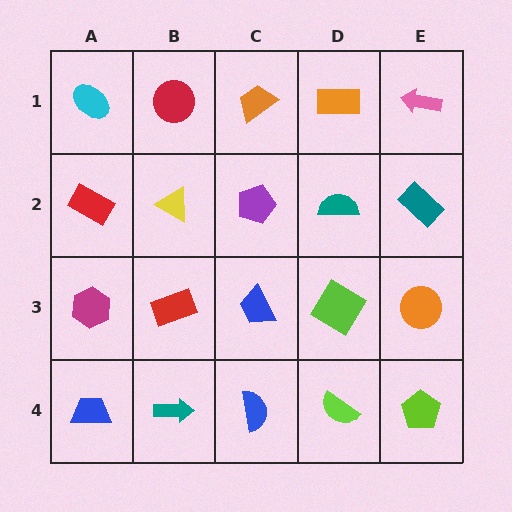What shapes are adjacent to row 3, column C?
A purple pentagon (row 2, column C), a blue semicircle (row 4, column C), a red rectangle (row 3, column B), a lime diamond (row 3, column D).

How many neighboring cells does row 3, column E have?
3.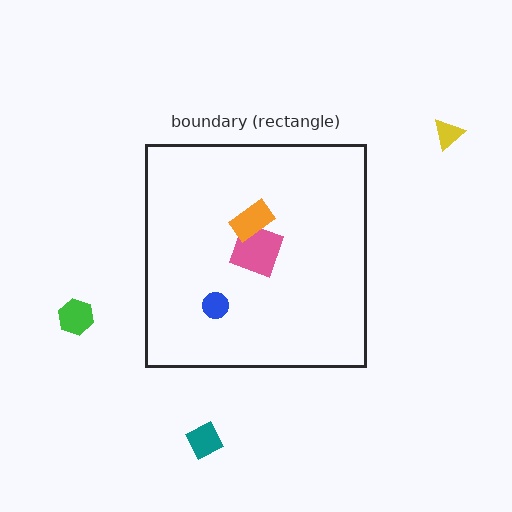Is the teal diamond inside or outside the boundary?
Outside.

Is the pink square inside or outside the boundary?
Inside.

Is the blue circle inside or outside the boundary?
Inside.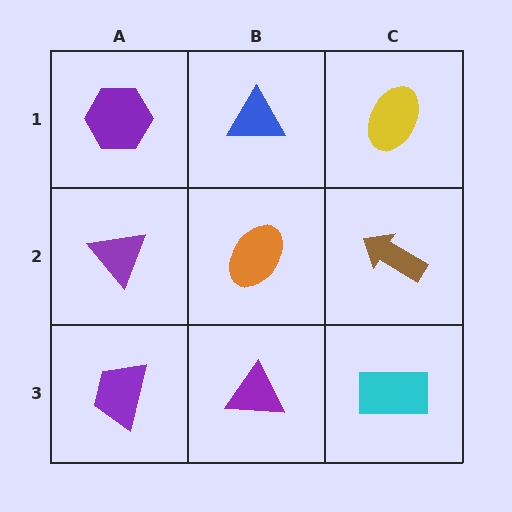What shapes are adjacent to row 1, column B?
An orange ellipse (row 2, column B), a purple hexagon (row 1, column A), a yellow ellipse (row 1, column C).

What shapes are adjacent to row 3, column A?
A purple triangle (row 2, column A), a purple triangle (row 3, column B).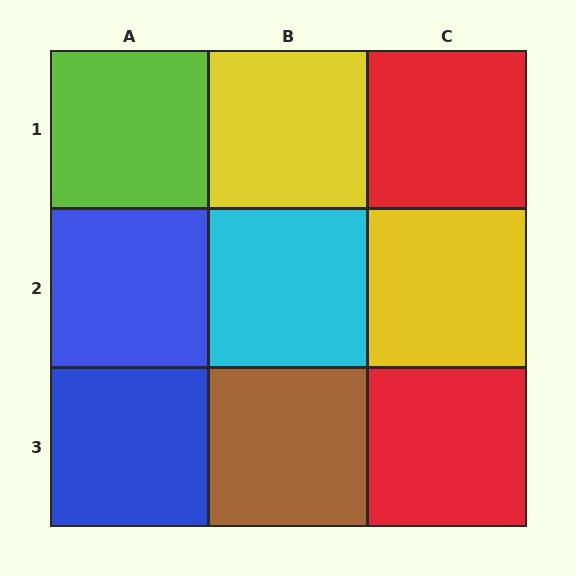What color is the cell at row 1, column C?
Red.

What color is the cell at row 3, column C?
Red.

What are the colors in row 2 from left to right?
Blue, cyan, yellow.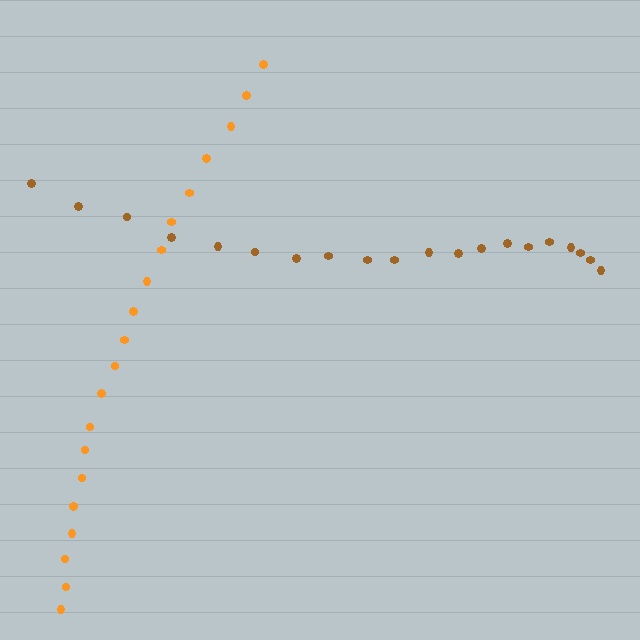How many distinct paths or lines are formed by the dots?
There are 2 distinct paths.